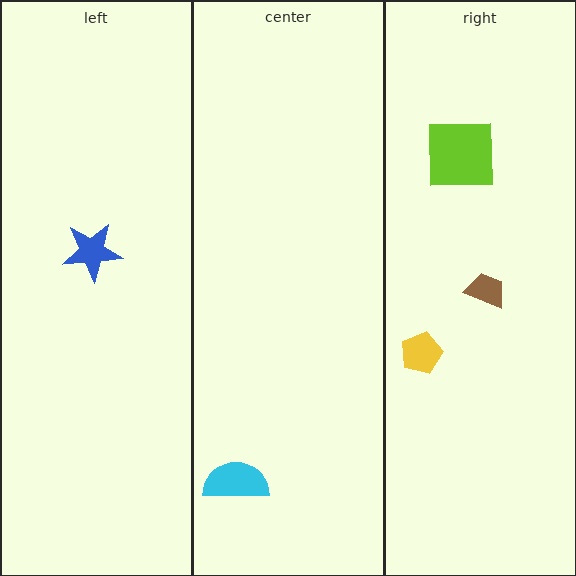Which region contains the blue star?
The left region.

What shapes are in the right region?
The brown trapezoid, the lime square, the yellow pentagon.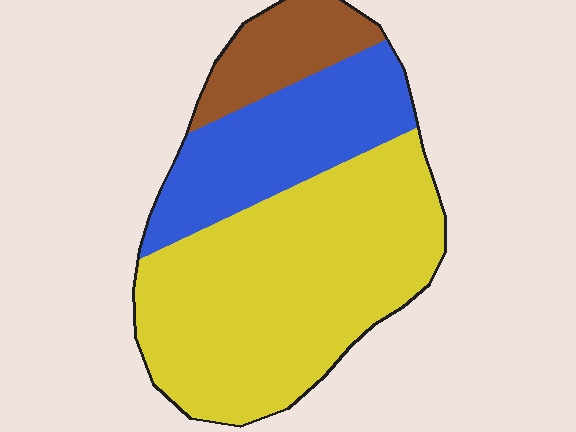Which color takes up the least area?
Brown, at roughly 15%.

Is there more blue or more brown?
Blue.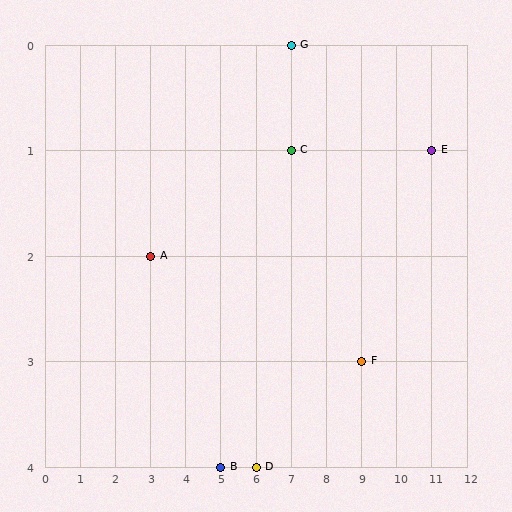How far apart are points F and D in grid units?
Points F and D are 3 columns and 1 row apart (about 3.2 grid units diagonally).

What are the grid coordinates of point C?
Point C is at grid coordinates (7, 1).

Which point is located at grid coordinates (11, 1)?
Point E is at (11, 1).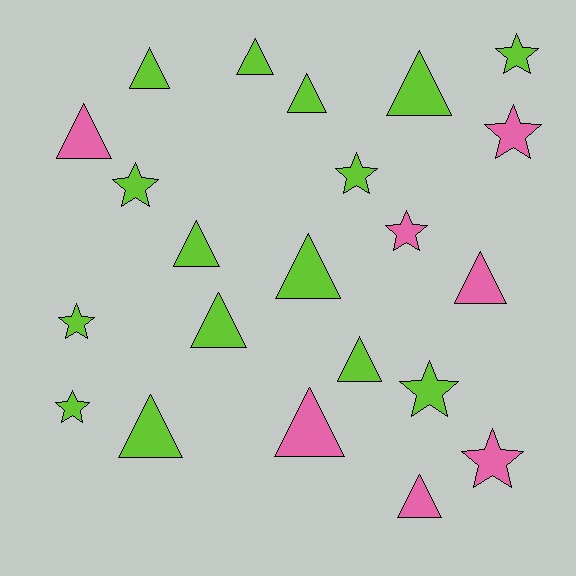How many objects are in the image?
There are 22 objects.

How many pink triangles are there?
There are 4 pink triangles.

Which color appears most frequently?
Lime, with 15 objects.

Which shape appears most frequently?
Triangle, with 13 objects.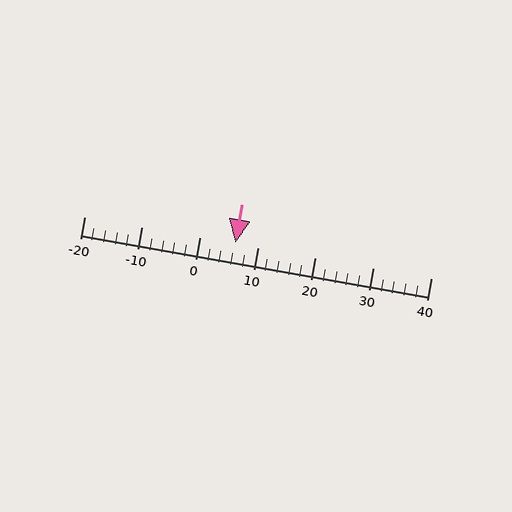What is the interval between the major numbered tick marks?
The major tick marks are spaced 10 units apart.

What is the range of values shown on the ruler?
The ruler shows values from -20 to 40.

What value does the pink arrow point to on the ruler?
The pink arrow points to approximately 6.